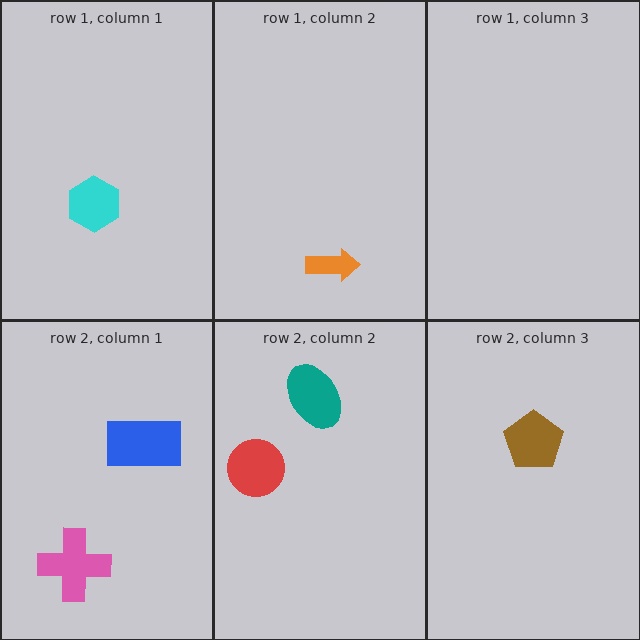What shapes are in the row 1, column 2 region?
The orange arrow.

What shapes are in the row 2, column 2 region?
The red circle, the teal ellipse.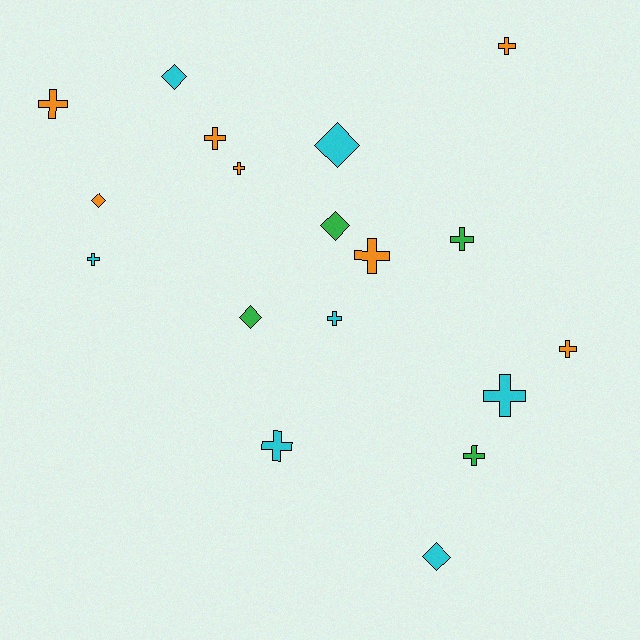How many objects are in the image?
There are 18 objects.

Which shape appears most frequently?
Cross, with 12 objects.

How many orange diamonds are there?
There is 1 orange diamond.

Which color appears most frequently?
Orange, with 7 objects.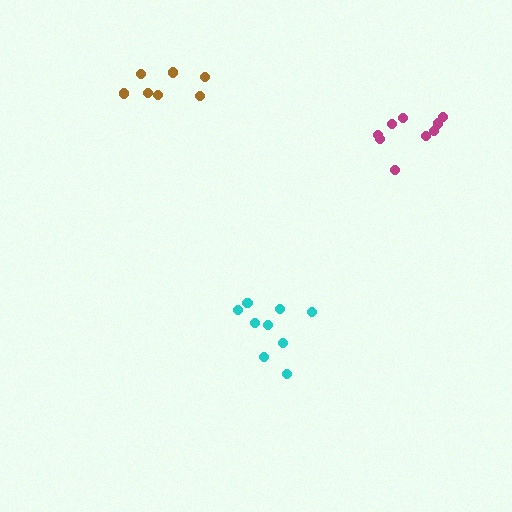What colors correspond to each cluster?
The clusters are colored: cyan, brown, magenta.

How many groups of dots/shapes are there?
There are 3 groups.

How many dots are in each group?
Group 1: 9 dots, Group 2: 7 dots, Group 3: 9 dots (25 total).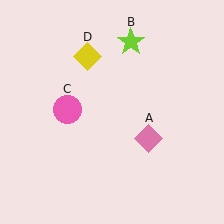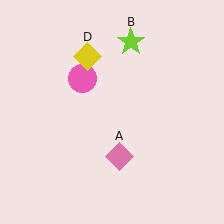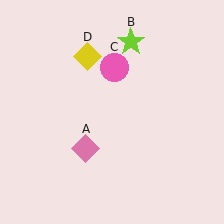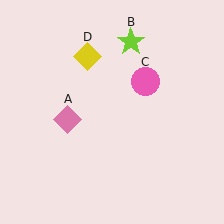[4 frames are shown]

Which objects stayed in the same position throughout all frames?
Lime star (object B) and yellow diamond (object D) remained stationary.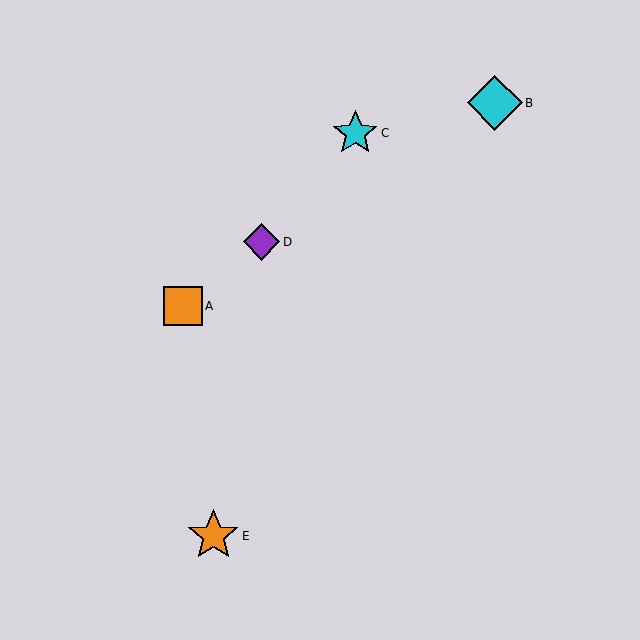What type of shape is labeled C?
Shape C is a cyan star.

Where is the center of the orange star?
The center of the orange star is at (213, 536).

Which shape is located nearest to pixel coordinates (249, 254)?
The purple diamond (labeled D) at (262, 242) is nearest to that location.